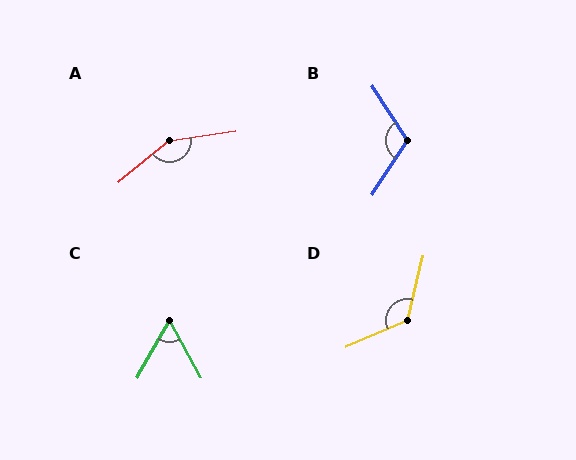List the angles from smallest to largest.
C (58°), B (114°), D (127°), A (148°).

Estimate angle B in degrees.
Approximately 114 degrees.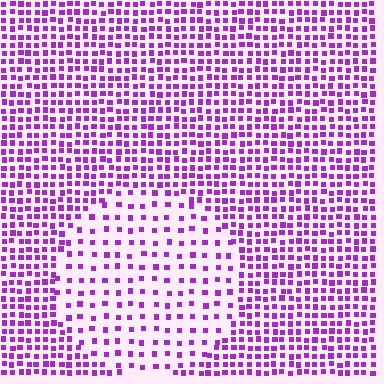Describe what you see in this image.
The image contains small purple elements arranged at two different densities. A circle-shaped region is visible where the elements are less densely packed than the surrounding area.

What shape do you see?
I see a circle.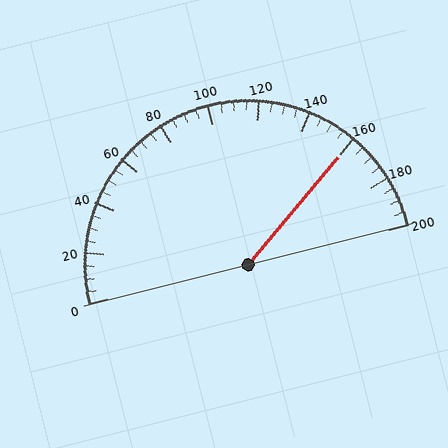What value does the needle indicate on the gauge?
The needle indicates approximately 160.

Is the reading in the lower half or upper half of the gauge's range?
The reading is in the upper half of the range (0 to 200).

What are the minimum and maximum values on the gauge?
The gauge ranges from 0 to 200.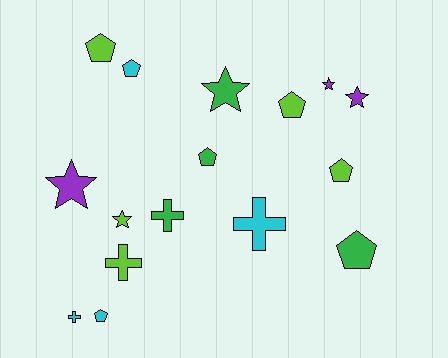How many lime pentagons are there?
There are 3 lime pentagons.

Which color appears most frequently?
Lime, with 5 objects.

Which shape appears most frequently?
Pentagon, with 7 objects.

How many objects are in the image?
There are 16 objects.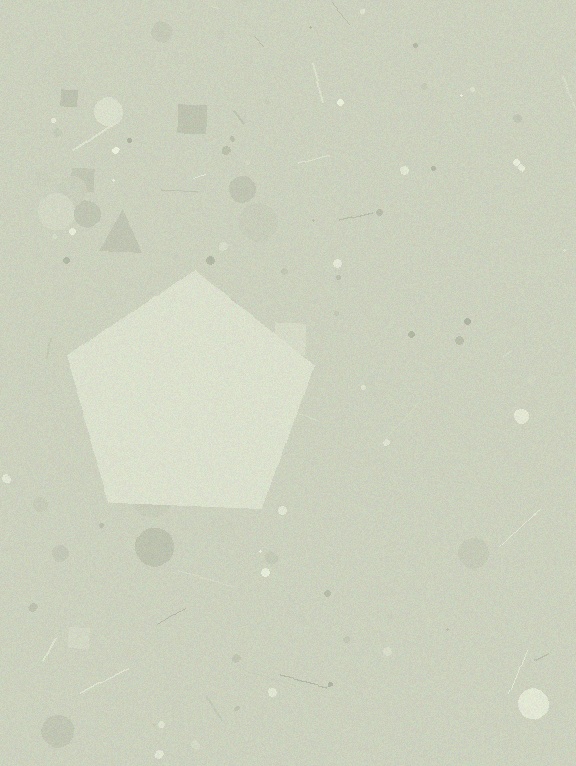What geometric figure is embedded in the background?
A pentagon is embedded in the background.